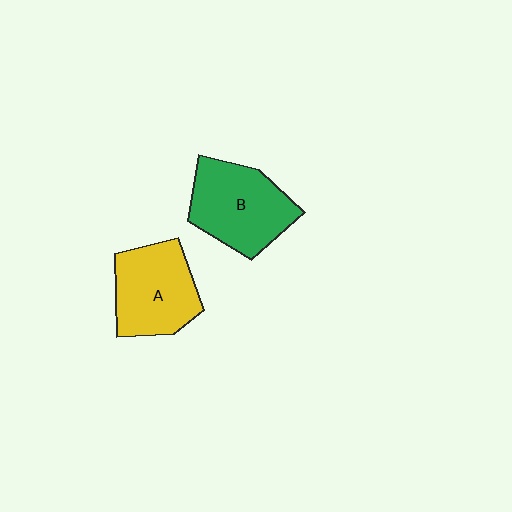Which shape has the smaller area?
Shape A (yellow).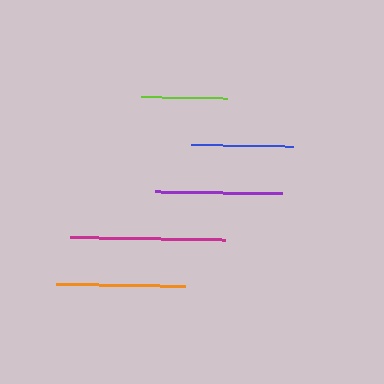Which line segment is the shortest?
The lime line is the shortest at approximately 86 pixels.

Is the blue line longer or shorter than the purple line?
The purple line is longer than the blue line.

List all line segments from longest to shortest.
From longest to shortest: magenta, orange, purple, blue, lime.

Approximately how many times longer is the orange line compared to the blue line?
The orange line is approximately 1.3 times the length of the blue line.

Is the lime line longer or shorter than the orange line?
The orange line is longer than the lime line.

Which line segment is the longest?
The magenta line is the longest at approximately 155 pixels.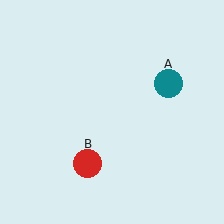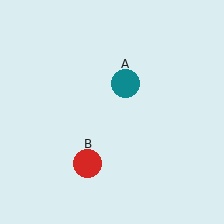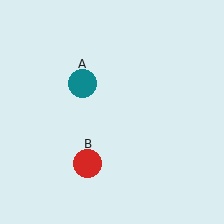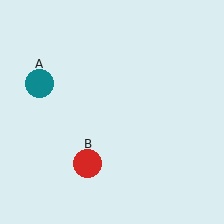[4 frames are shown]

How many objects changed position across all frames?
1 object changed position: teal circle (object A).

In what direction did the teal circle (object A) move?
The teal circle (object A) moved left.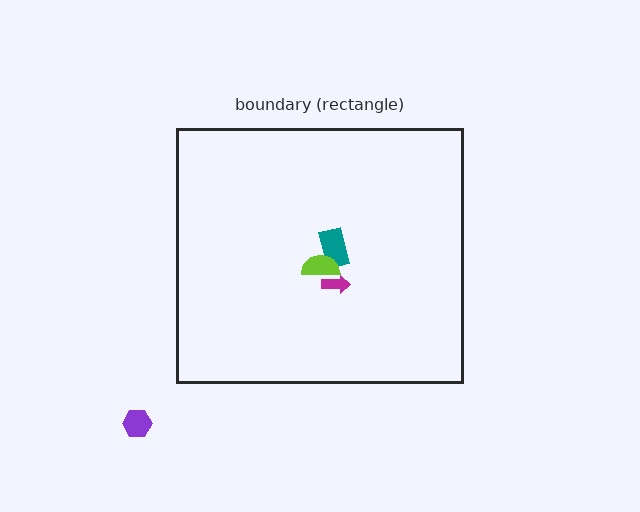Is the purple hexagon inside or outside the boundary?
Outside.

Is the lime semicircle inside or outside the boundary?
Inside.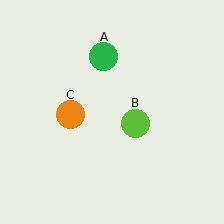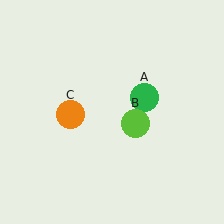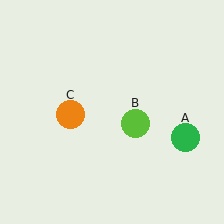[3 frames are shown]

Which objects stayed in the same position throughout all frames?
Lime circle (object B) and orange circle (object C) remained stationary.